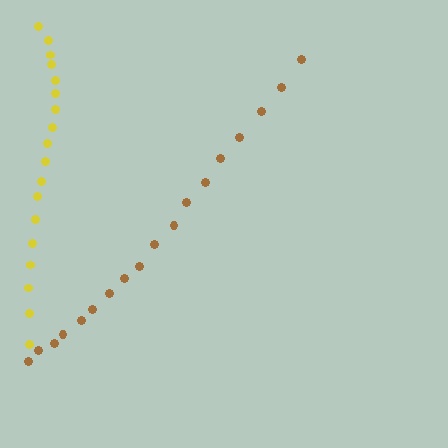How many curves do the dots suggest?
There are 2 distinct paths.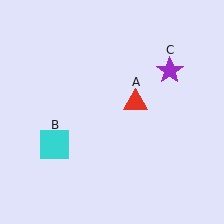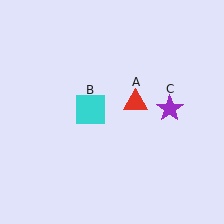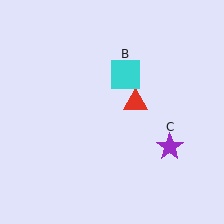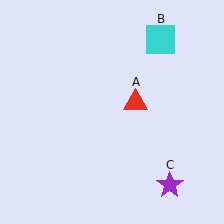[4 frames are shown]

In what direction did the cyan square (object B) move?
The cyan square (object B) moved up and to the right.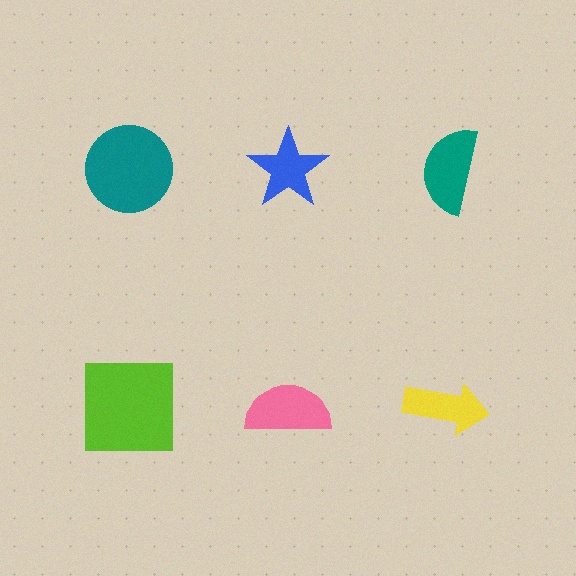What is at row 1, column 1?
A teal circle.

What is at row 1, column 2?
A blue star.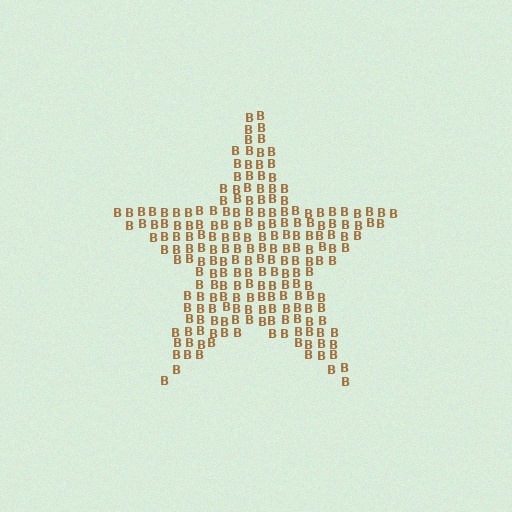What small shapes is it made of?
It is made of small letter B's.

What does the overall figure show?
The overall figure shows a star.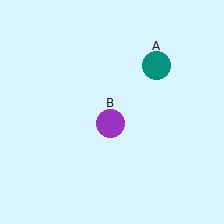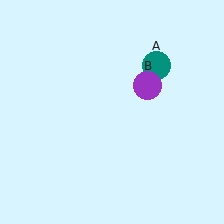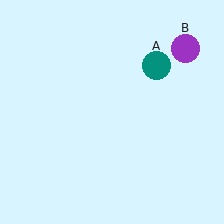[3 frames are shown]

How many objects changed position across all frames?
1 object changed position: purple circle (object B).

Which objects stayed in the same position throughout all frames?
Teal circle (object A) remained stationary.